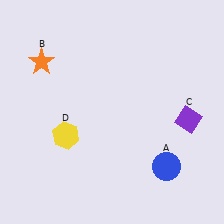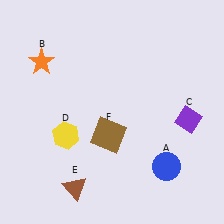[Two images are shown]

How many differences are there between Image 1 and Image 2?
There are 2 differences between the two images.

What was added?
A brown triangle (E), a brown square (F) were added in Image 2.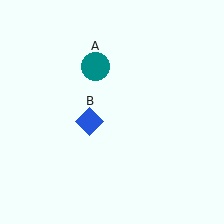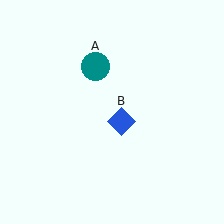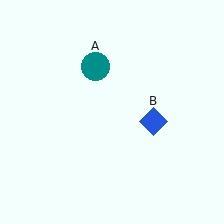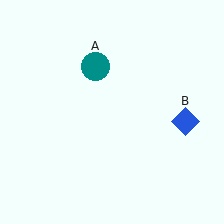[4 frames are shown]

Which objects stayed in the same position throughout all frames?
Teal circle (object A) remained stationary.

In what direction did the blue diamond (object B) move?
The blue diamond (object B) moved right.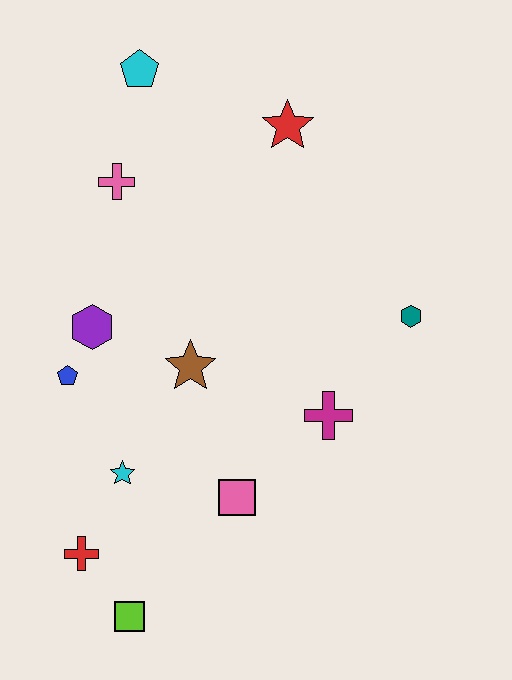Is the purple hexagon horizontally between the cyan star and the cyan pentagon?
No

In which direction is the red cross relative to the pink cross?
The red cross is below the pink cross.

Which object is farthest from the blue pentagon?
The teal hexagon is farthest from the blue pentagon.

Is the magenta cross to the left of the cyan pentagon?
No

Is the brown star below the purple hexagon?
Yes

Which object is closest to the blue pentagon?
The purple hexagon is closest to the blue pentagon.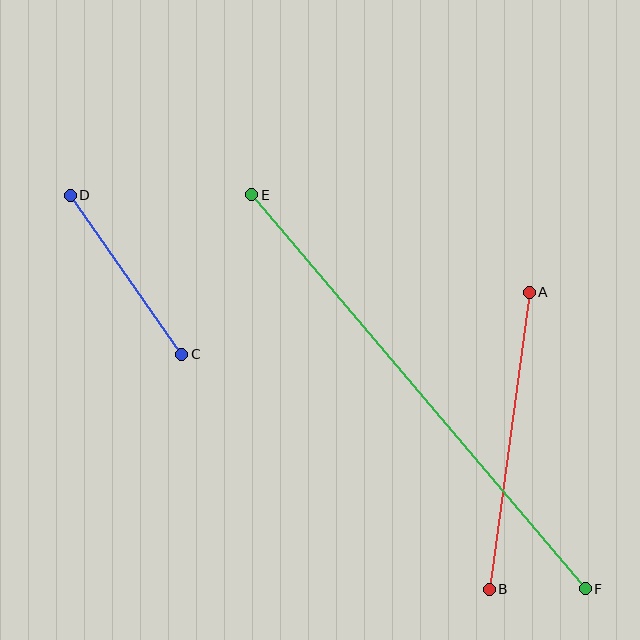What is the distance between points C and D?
The distance is approximately 194 pixels.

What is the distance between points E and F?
The distance is approximately 517 pixels.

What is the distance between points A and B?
The distance is approximately 300 pixels.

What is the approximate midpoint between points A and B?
The midpoint is at approximately (509, 441) pixels.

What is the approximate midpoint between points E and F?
The midpoint is at approximately (418, 392) pixels.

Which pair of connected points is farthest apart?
Points E and F are farthest apart.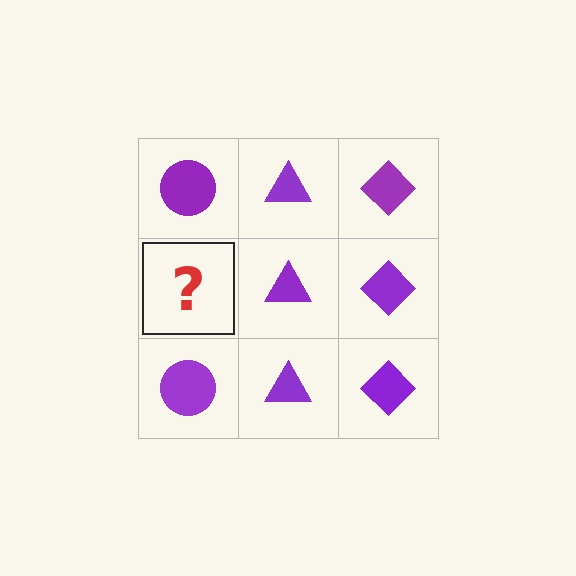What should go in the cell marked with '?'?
The missing cell should contain a purple circle.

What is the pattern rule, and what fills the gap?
The rule is that each column has a consistent shape. The gap should be filled with a purple circle.